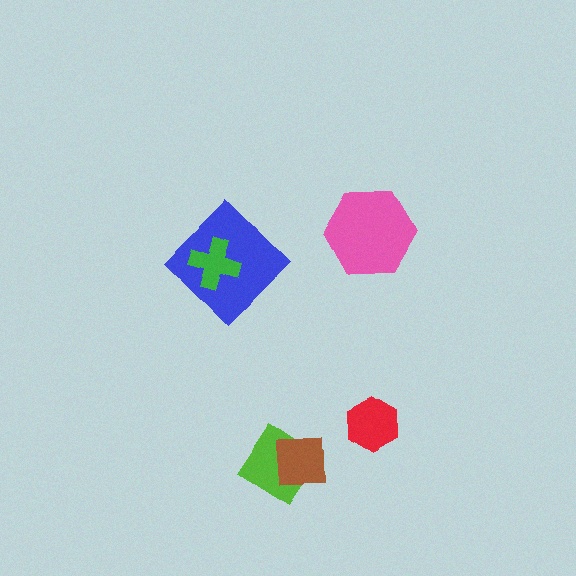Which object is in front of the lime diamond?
The brown square is in front of the lime diamond.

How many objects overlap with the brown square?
1 object overlaps with the brown square.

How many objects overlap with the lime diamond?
1 object overlaps with the lime diamond.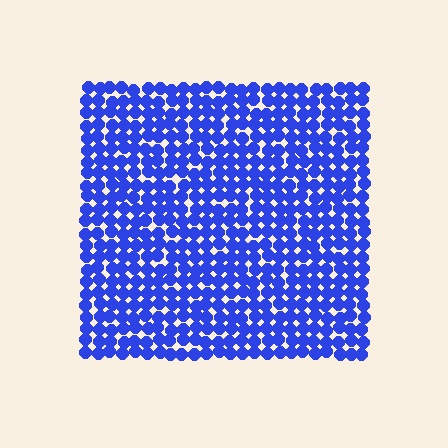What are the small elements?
The small elements are circles.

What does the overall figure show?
The overall figure shows a square.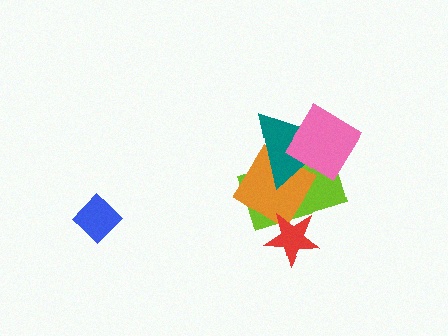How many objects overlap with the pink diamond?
2 objects overlap with the pink diamond.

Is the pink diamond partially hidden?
No, no other shape covers it.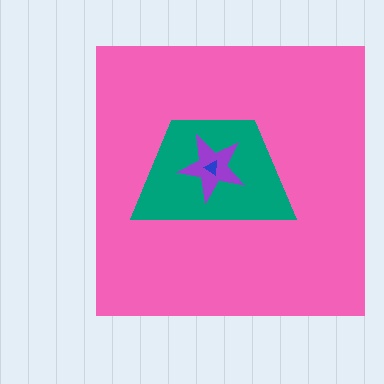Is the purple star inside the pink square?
Yes.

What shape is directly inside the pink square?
The teal trapezoid.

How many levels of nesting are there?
4.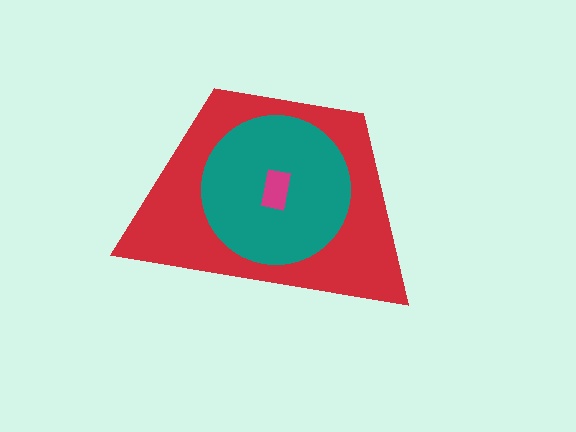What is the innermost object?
The magenta rectangle.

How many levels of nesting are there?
3.